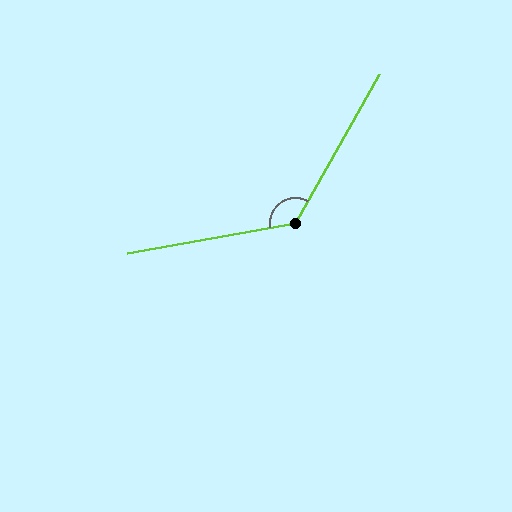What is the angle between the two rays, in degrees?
Approximately 129 degrees.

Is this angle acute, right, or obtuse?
It is obtuse.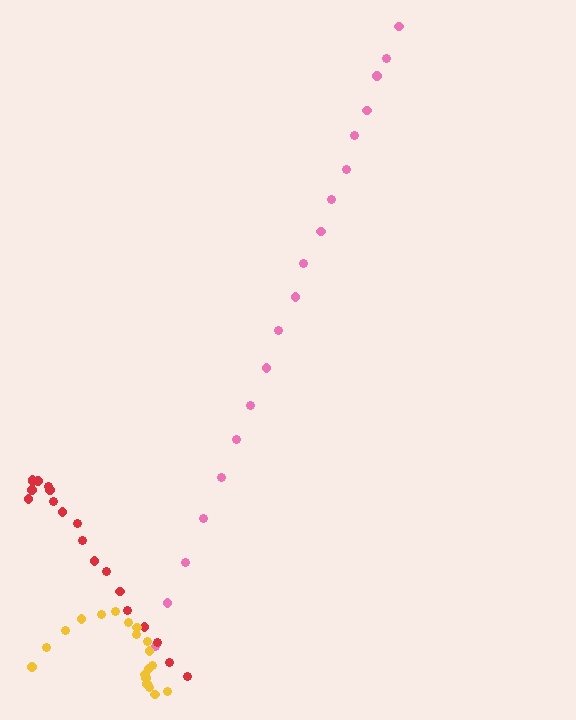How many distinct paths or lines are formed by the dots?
There are 3 distinct paths.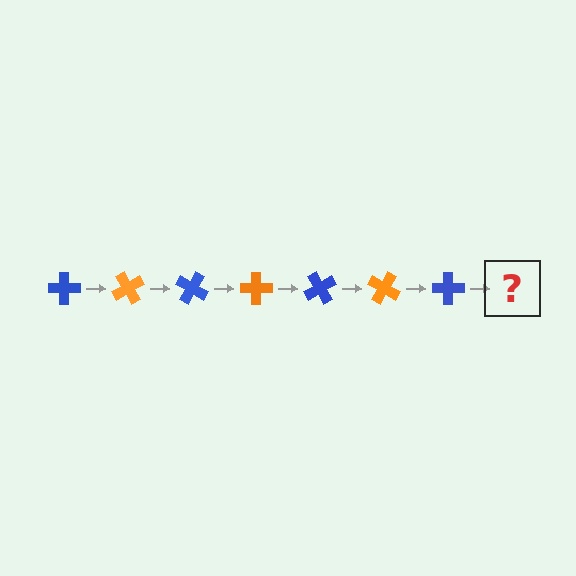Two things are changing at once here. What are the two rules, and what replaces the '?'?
The two rules are that it rotates 60 degrees each step and the color cycles through blue and orange. The '?' should be an orange cross, rotated 420 degrees from the start.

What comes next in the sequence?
The next element should be an orange cross, rotated 420 degrees from the start.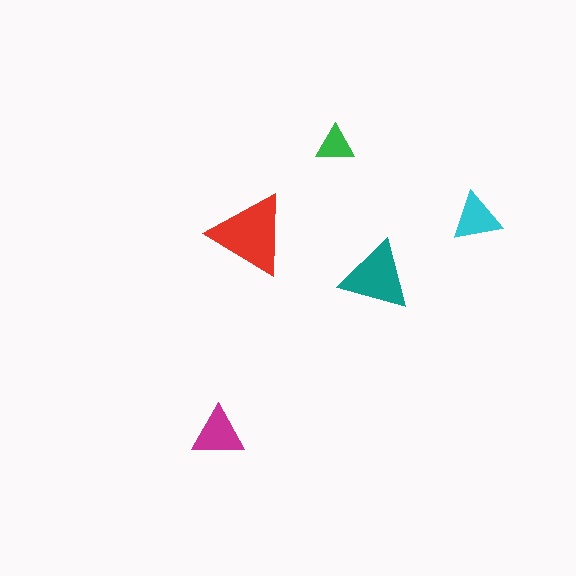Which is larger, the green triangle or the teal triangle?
The teal one.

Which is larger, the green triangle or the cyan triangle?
The cyan one.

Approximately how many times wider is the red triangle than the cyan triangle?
About 1.5 times wider.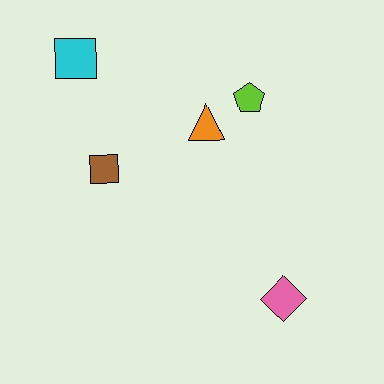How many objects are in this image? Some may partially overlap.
There are 5 objects.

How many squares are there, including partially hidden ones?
There are 2 squares.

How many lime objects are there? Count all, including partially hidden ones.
There is 1 lime object.